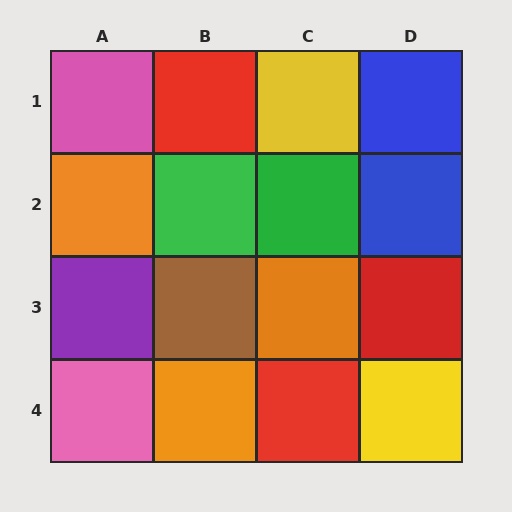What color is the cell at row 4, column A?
Pink.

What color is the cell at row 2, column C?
Green.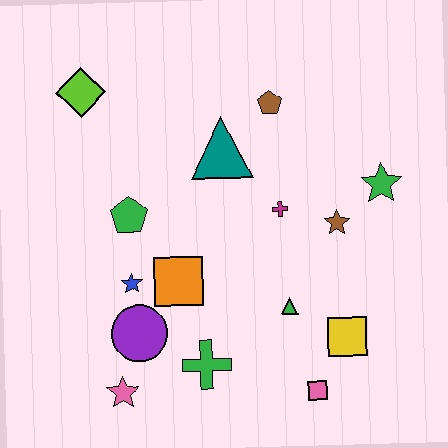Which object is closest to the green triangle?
The yellow square is closest to the green triangle.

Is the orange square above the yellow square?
Yes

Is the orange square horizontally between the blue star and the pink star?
No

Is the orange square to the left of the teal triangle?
Yes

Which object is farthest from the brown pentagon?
The pink star is farthest from the brown pentagon.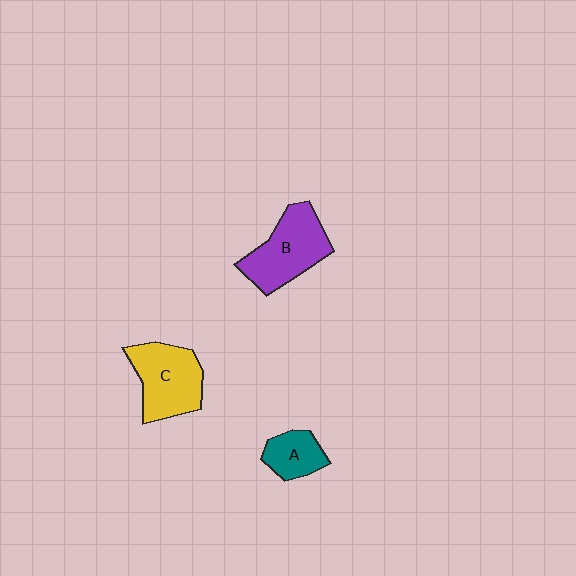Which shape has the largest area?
Shape B (purple).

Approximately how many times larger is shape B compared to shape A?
Approximately 1.9 times.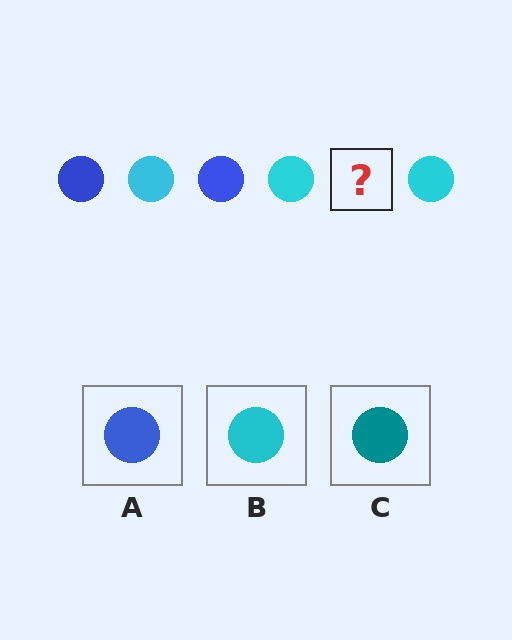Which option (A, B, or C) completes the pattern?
A.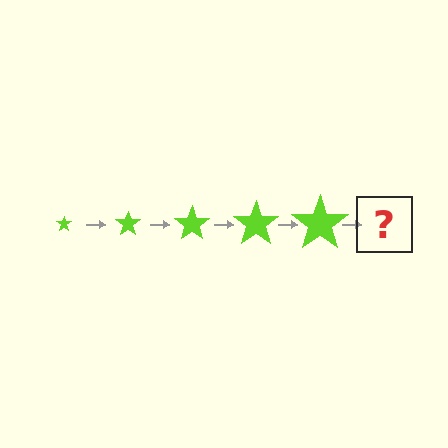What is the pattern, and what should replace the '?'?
The pattern is that the star gets progressively larger each step. The '?' should be a lime star, larger than the previous one.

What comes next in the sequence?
The next element should be a lime star, larger than the previous one.